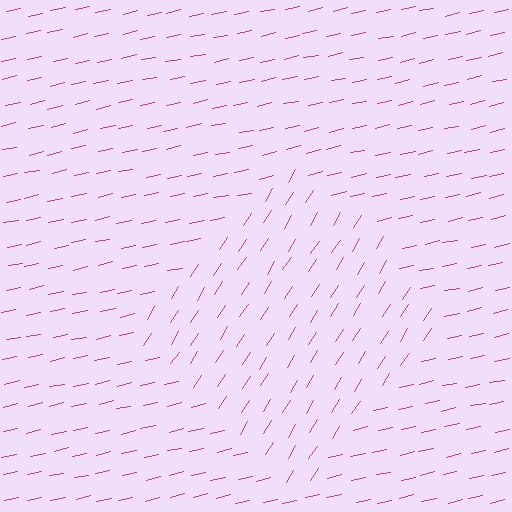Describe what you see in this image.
The image is filled with small magenta line segments. A diamond region in the image has lines oriented differently from the surrounding lines, creating a visible texture boundary.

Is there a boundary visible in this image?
Yes, there is a texture boundary formed by a change in line orientation.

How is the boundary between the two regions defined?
The boundary is defined purely by a change in line orientation (approximately 45 degrees difference). All lines are the same color and thickness.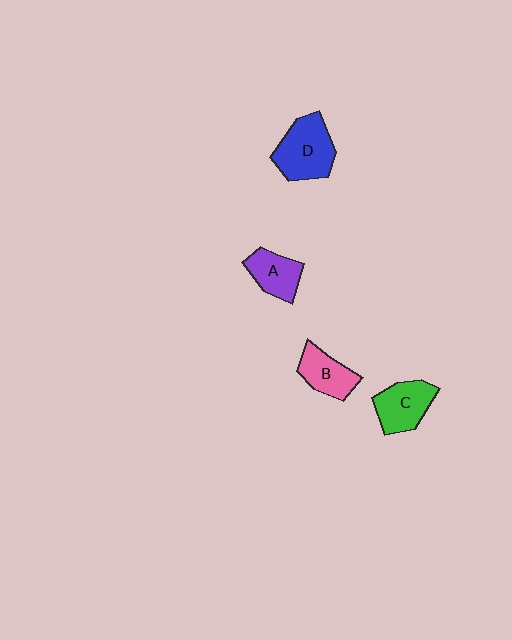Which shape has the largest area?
Shape D (blue).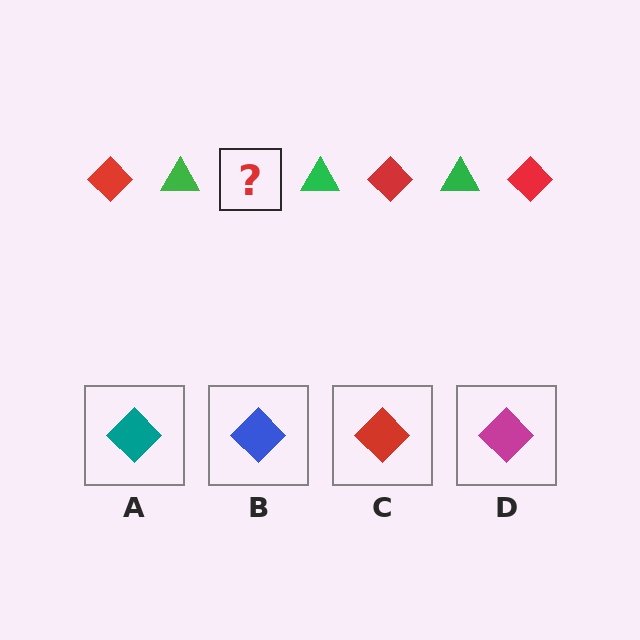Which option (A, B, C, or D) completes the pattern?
C.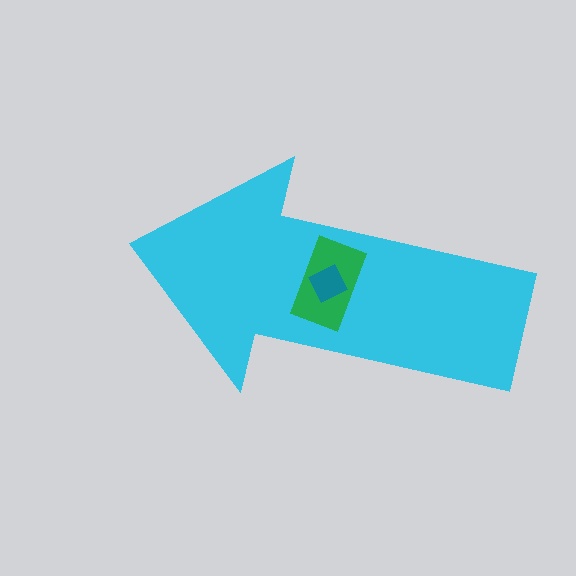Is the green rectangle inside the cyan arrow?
Yes.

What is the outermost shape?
The cyan arrow.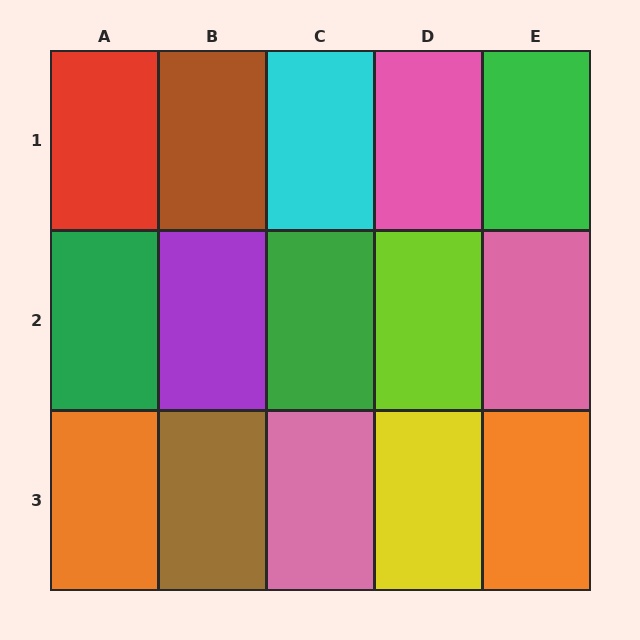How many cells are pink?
3 cells are pink.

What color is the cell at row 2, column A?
Green.